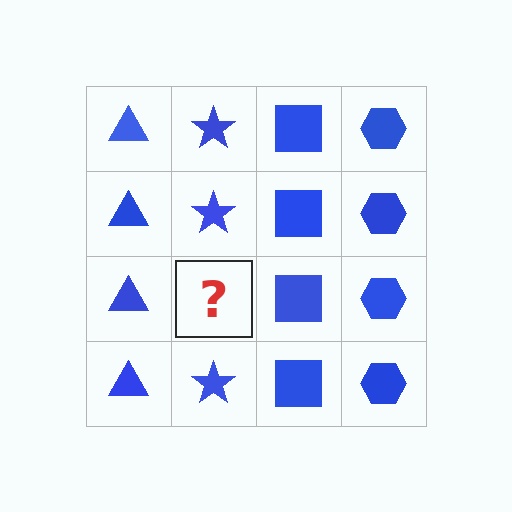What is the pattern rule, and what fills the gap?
The rule is that each column has a consistent shape. The gap should be filled with a blue star.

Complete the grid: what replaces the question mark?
The question mark should be replaced with a blue star.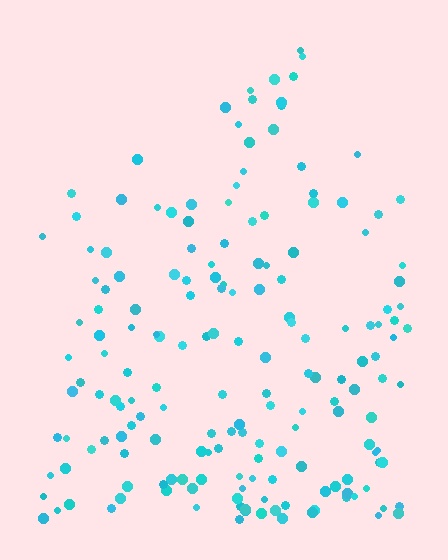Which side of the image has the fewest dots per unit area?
The top.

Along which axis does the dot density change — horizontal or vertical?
Vertical.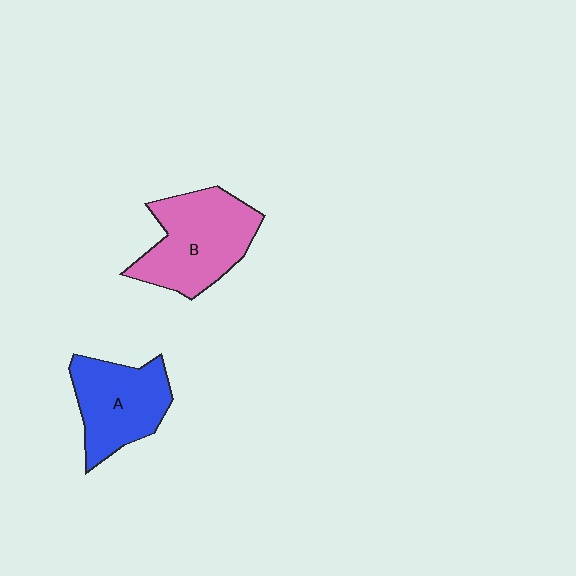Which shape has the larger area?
Shape B (pink).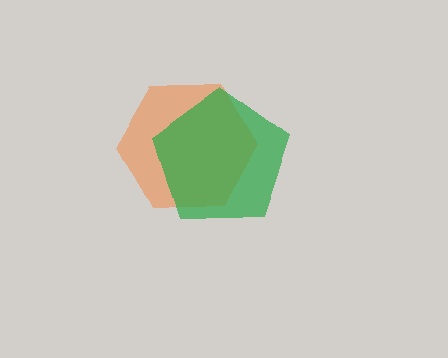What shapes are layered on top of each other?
The layered shapes are: an orange hexagon, a green pentagon.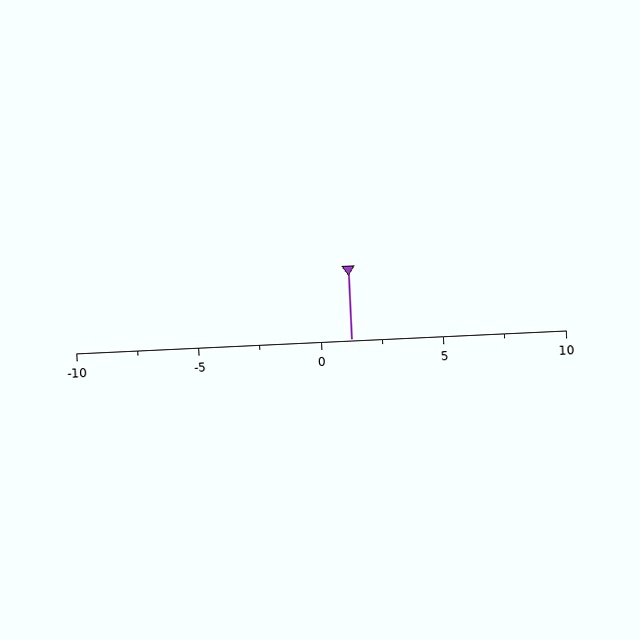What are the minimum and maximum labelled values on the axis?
The axis runs from -10 to 10.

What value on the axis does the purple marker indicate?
The marker indicates approximately 1.2.